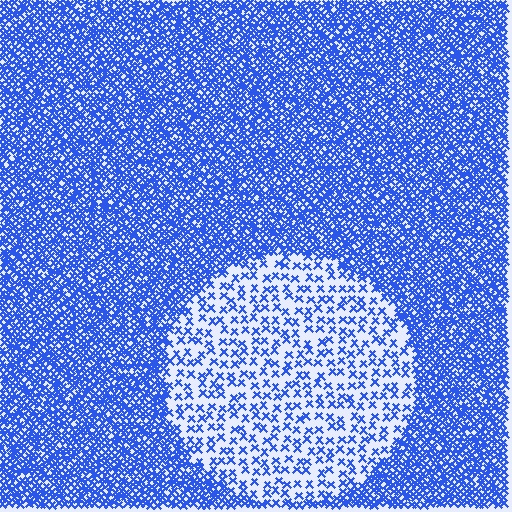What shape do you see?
I see a circle.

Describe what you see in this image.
The image contains small blue elements arranged at two different densities. A circle-shaped region is visible where the elements are less densely packed than the surrounding area.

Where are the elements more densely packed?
The elements are more densely packed outside the circle boundary.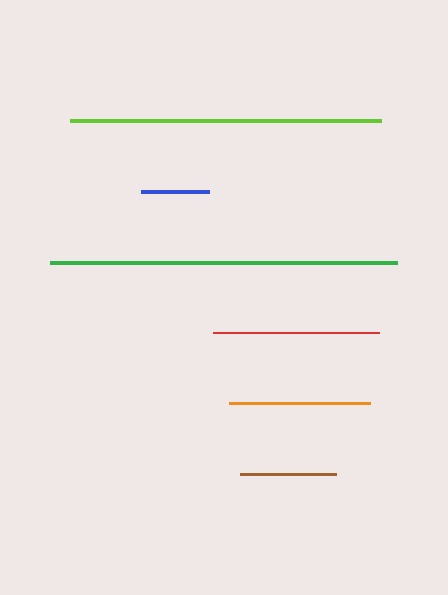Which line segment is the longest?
The green line is the longest at approximately 348 pixels.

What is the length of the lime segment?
The lime segment is approximately 311 pixels long.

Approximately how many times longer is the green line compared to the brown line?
The green line is approximately 3.6 times the length of the brown line.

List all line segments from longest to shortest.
From longest to shortest: green, lime, red, orange, brown, blue.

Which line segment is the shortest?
The blue line is the shortest at approximately 68 pixels.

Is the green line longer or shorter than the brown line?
The green line is longer than the brown line.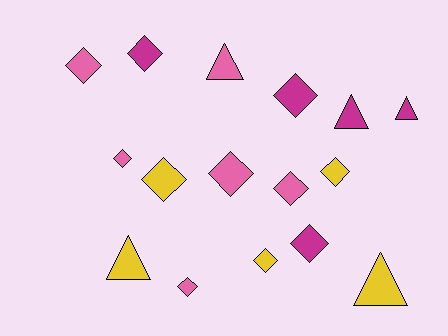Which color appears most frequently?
Pink, with 6 objects.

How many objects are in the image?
There are 16 objects.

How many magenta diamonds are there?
There are 3 magenta diamonds.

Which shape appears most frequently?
Diamond, with 11 objects.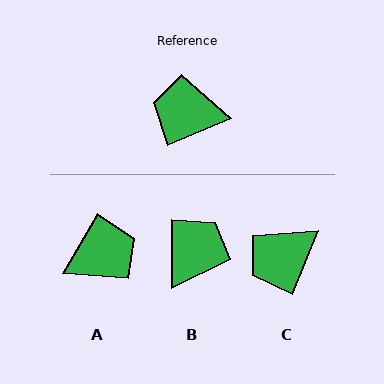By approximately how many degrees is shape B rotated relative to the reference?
Approximately 113 degrees clockwise.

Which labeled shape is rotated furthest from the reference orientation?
A, about 143 degrees away.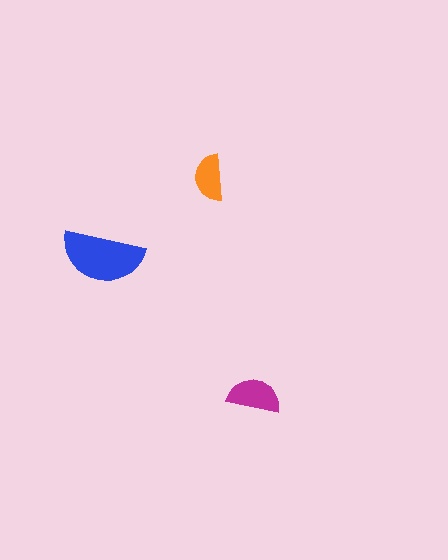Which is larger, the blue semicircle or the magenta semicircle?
The blue one.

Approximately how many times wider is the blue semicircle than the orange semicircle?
About 1.5 times wider.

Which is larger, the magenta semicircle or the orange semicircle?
The magenta one.